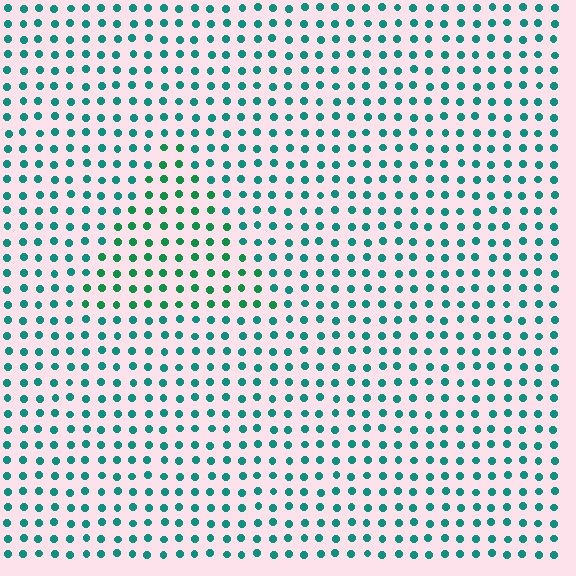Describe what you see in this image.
The image is filled with small teal elements in a uniform arrangement. A triangle-shaped region is visible where the elements are tinted to a slightly different hue, forming a subtle color boundary.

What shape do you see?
I see a triangle.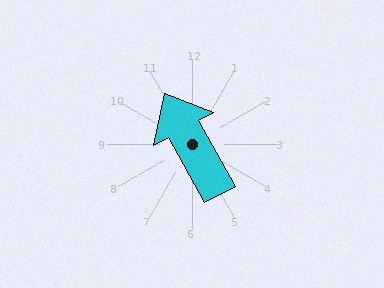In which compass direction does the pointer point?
Northwest.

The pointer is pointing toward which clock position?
Roughly 11 o'clock.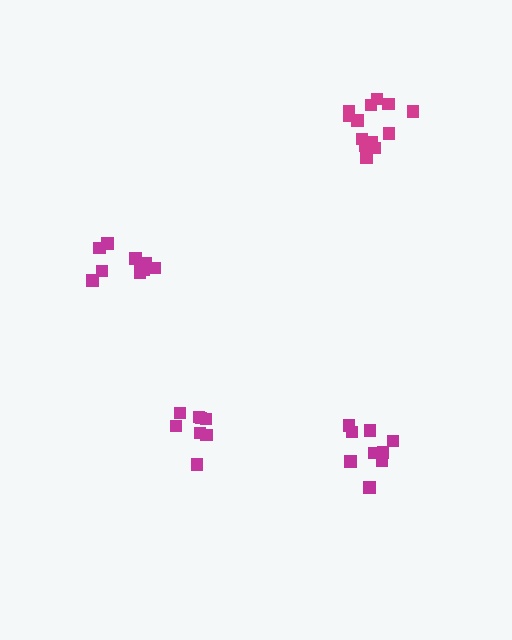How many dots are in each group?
Group 1: 9 dots, Group 2: 8 dots, Group 3: 13 dots, Group 4: 10 dots (40 total).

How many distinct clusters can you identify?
There are 4 distinct clusters.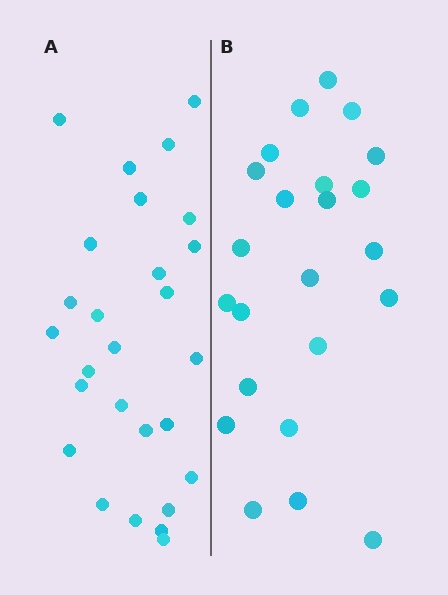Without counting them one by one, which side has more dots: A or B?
Region A (the left region) has more dots.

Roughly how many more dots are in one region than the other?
Region A has about 4 more dots than region B.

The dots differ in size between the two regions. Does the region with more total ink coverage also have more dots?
No. Region B has more total ink coverage because its dots are larger, but region A actually contains more individual dots. Total area can be misleading — the number of items is what matters here.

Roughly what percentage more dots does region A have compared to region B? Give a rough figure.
About 15% more.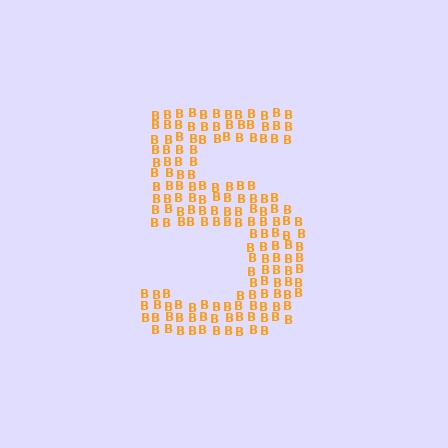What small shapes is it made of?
It is made of small letter B's.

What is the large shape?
The large shape is the digit 5.